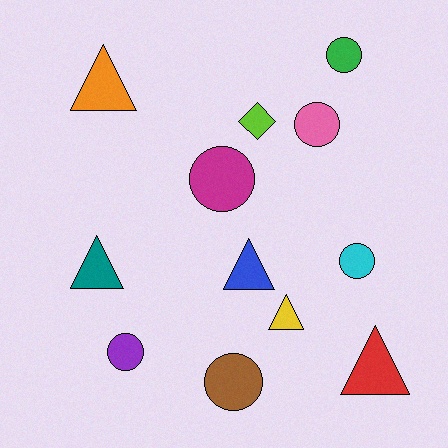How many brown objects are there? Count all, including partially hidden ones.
There is 1 brown object.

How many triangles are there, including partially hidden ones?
There are 5 triangles.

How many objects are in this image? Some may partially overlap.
There are 12 objects.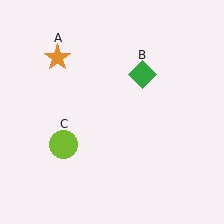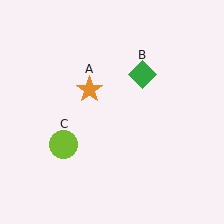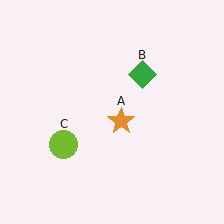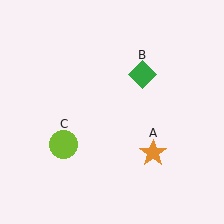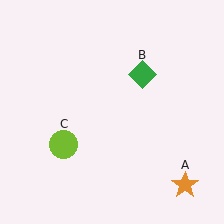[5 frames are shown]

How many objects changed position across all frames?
1 object changed position: orange star (object A).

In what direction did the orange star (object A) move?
The orange star (object A) moved down and to the right.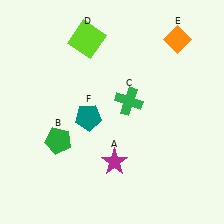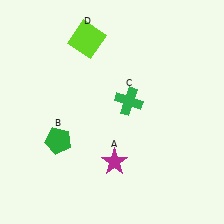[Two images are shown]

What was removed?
The orange diamond (E), the teal pentagon (F) were removed in Image 2.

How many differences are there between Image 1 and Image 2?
There are 2 differences between the two images.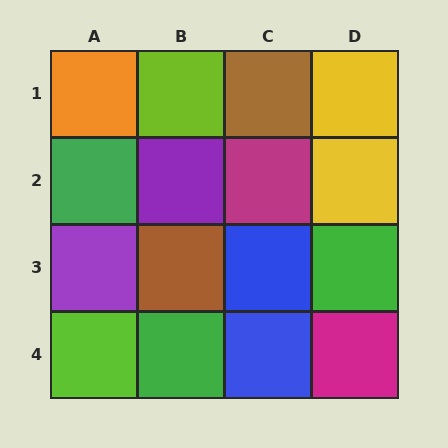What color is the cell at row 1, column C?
Brown.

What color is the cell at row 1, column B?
Lime.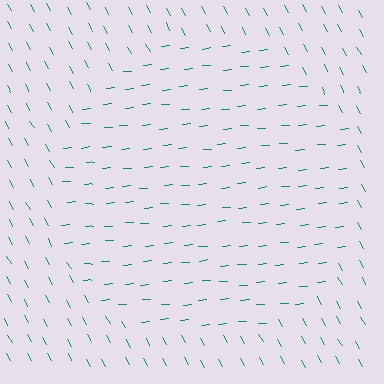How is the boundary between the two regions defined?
The boundary is defined purely by a change in line orientation (approximately 66 degrees difference). All lines are the same color and thickness.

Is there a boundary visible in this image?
Yes, there is a texture boundary formed by a change in line orientation.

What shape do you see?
I see a circle.